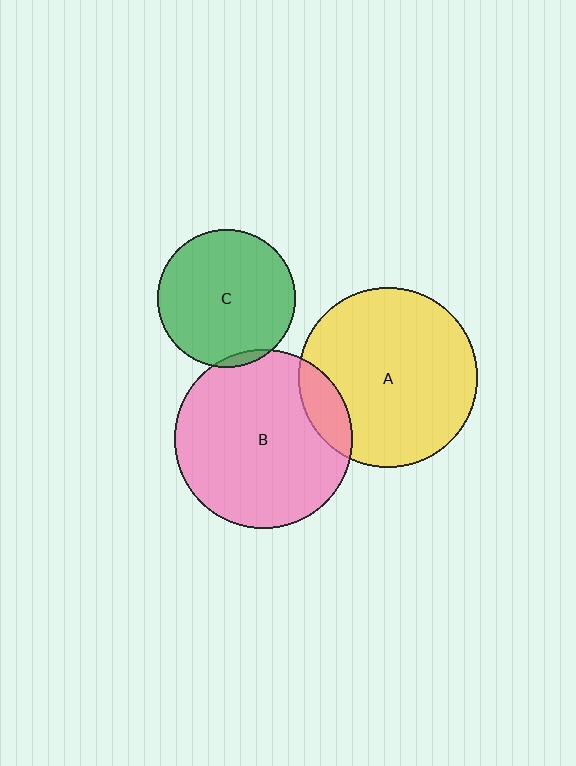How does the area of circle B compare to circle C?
Approximately 1.7 times.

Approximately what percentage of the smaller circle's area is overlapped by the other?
Approximately 10%.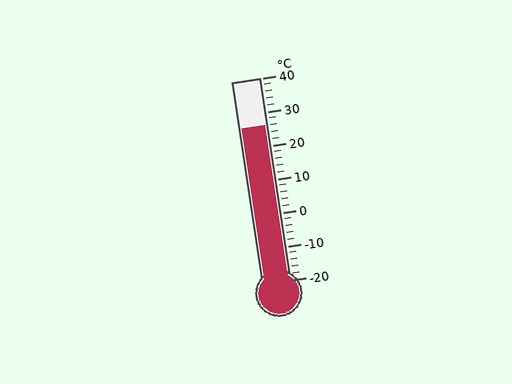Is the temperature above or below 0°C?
The temperature is above 0°C.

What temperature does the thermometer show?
The thermometer shows approximately 26°C.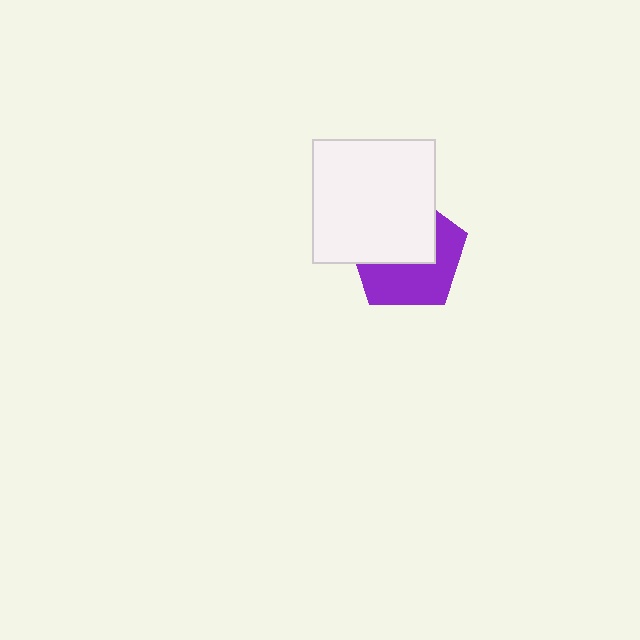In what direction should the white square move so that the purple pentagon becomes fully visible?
The white square should move toward the upper-left. That is the shortest direction to clear the overlap and leave the purple pentagon fully visible.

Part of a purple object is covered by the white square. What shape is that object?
It is a pentagon.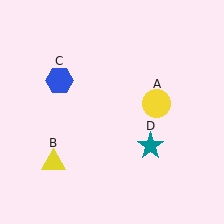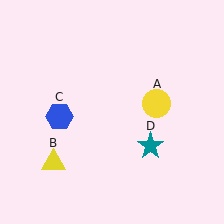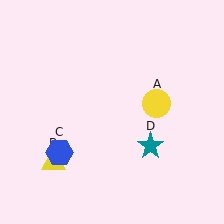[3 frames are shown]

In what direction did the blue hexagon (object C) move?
The blue hexagon (object C) moved down.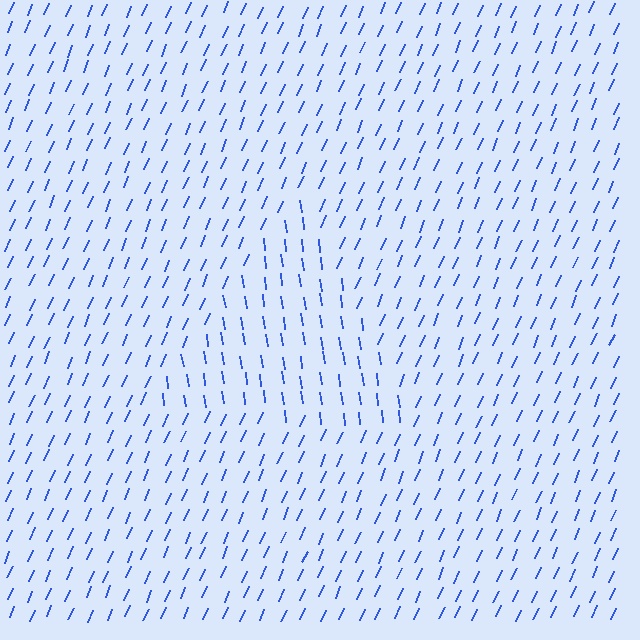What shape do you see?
I see a triangle.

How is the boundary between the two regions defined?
The boundary is defined purely by a change in line orientation (approximately 31 degrees difference). All lines are the same color and thickness.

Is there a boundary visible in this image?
Yes, there is a texture boundary formed by a change in line orientation.